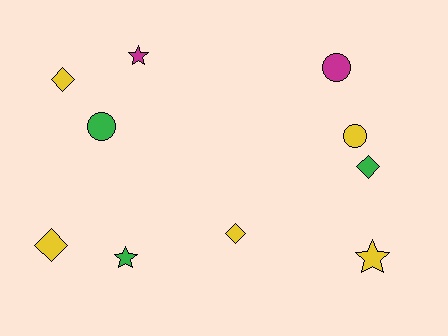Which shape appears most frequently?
Diamond, with 4 objects.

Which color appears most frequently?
Yellow, with 5 objects.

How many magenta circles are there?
There is 1 magenta circle.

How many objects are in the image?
There are 10 objects.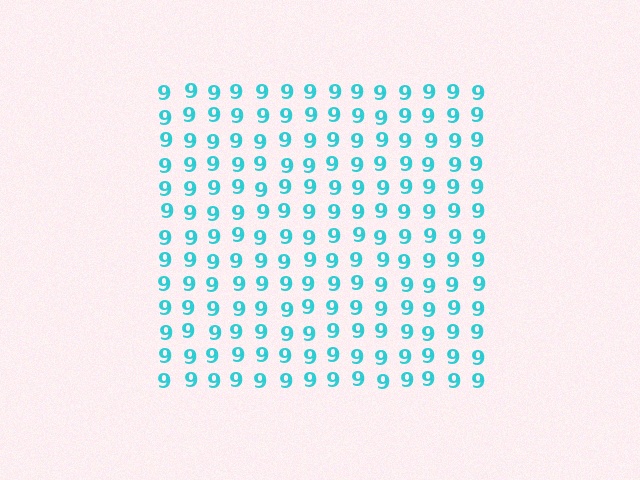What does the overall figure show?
The overall figure shows a square.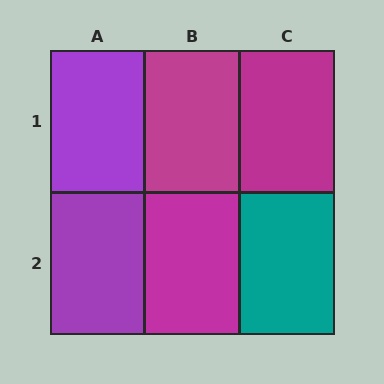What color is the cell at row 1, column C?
Magenta.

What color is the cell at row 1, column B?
Magenta.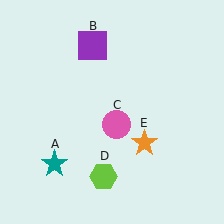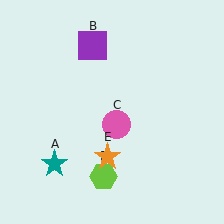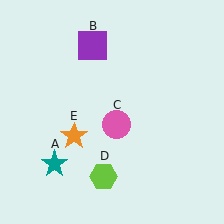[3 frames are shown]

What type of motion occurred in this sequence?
The orange star (object E) rotated clockwise around the center of the scene.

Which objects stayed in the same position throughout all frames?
Teal star (object A) and purple square (object B) and pink circle (object C) and lime hexagon (object D) remained stationary.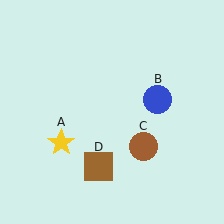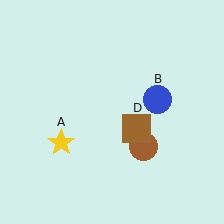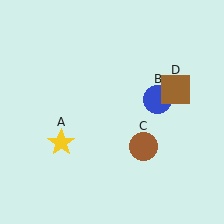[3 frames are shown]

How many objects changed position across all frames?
1 object changed position: brown square (object D).